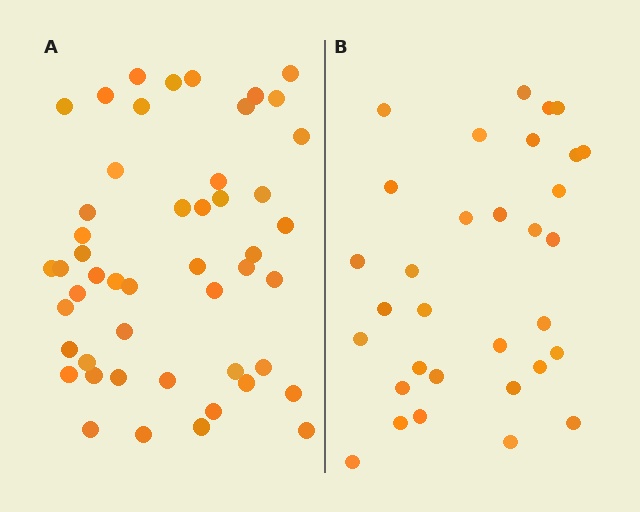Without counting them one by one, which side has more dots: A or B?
Region A (the left region) has more dots.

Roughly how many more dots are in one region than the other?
Region A has approximately 15 more dots than region B.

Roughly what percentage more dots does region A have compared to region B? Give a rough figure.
About 55% more.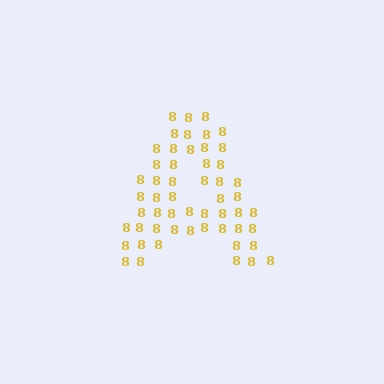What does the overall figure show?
The overall figure shows the letter A.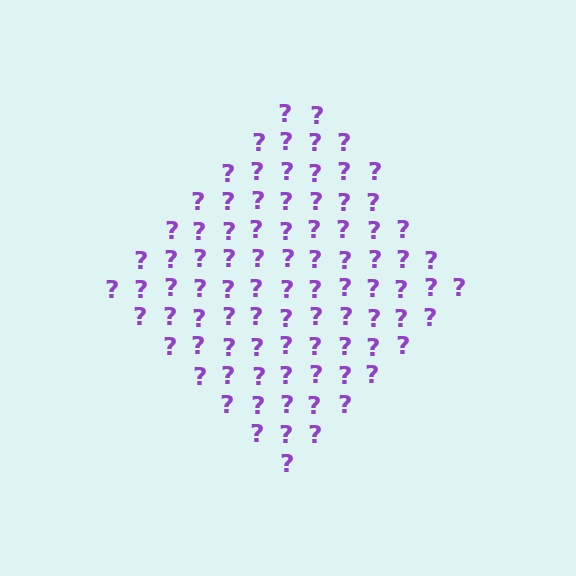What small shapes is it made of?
It is made of small question marks.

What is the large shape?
The large shape is a diamond.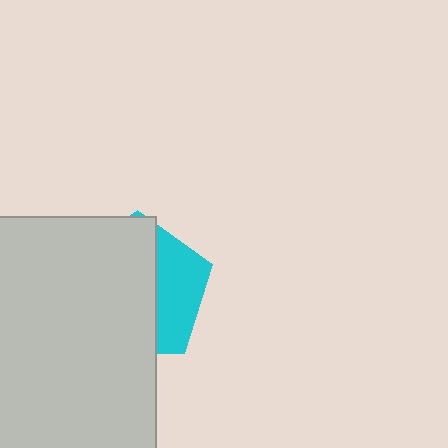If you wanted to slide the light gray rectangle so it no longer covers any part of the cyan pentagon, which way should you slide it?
Slide it left — that is the most direct way to separate the two shapes.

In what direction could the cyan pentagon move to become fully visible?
The cyan pentagon could move right. That would shift it out from behind the light gray rectangle entirely.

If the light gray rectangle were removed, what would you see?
You would see the complete cyan pentagon.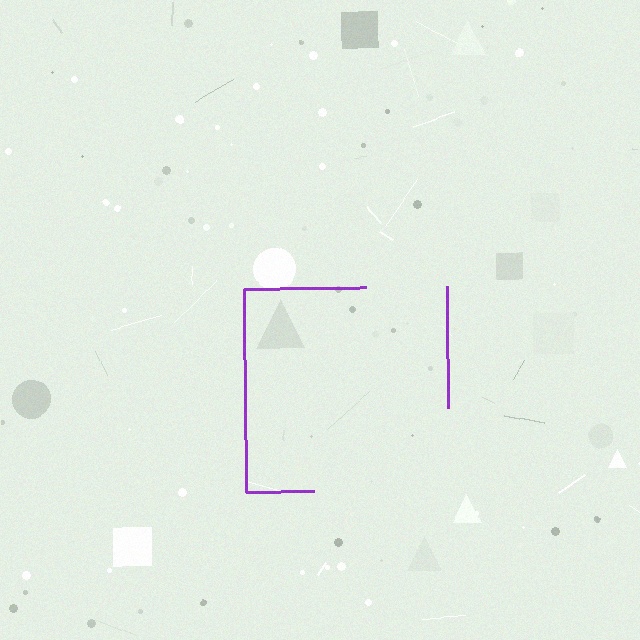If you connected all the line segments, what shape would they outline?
They would outline a square.